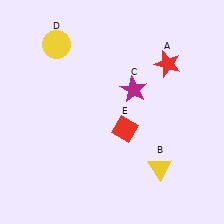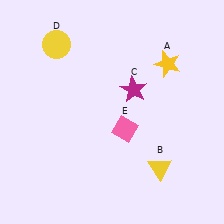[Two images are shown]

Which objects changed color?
A changed from red to yellow. E changed from red to pink.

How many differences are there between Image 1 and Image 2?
There are 2 differences between the two images.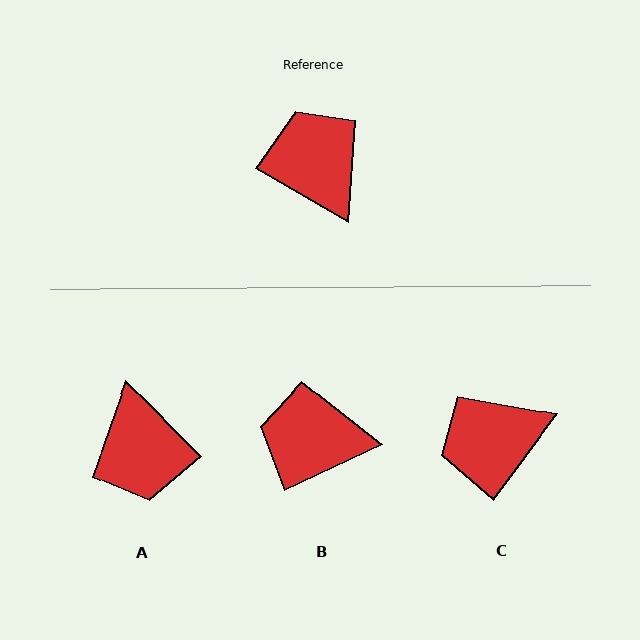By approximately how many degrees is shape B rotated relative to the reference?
Approximately 56 degrees counter-clockwise.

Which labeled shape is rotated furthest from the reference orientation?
A, about 165 degrees away.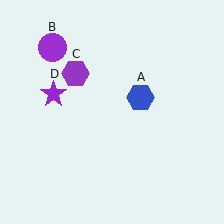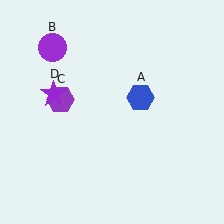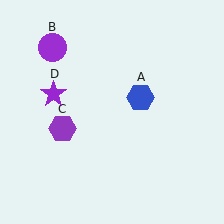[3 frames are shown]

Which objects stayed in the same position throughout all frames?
Blue hexagon (object A) and purple circle (object B) and purple star (object D) remained stationary.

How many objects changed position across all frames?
1 object changed position: purple hexagon (object C).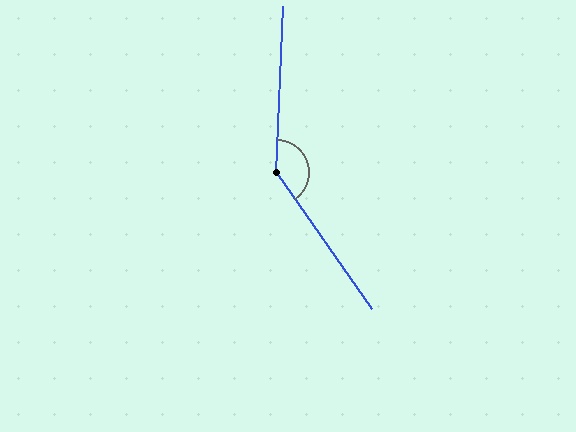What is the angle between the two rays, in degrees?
Approximately 143 degrees.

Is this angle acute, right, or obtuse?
It is obtuse.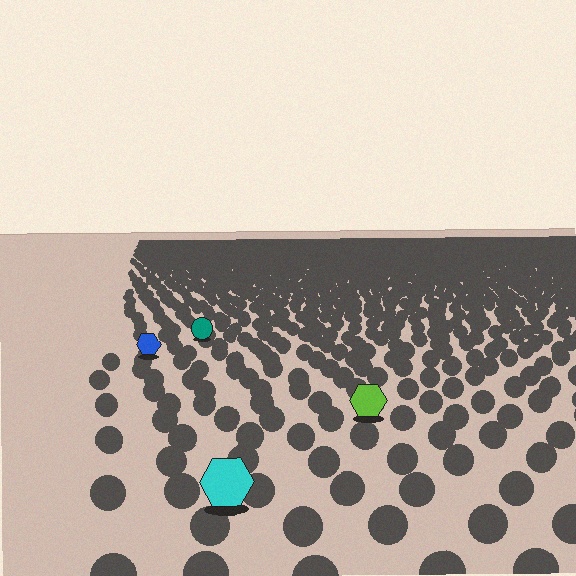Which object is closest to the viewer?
The cyan hexagon is closest. The texture marks near it are larger and more spread out.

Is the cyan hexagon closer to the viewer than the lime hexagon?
Yes. The cyan hexagon is closer — you can tell from the texture gradient: the ground texture is coarser near it.